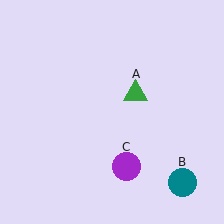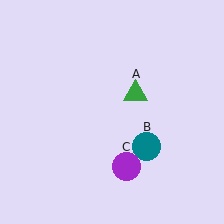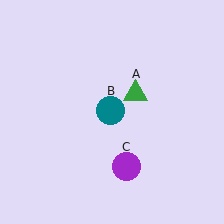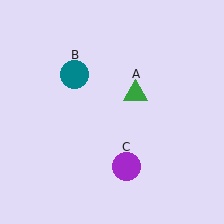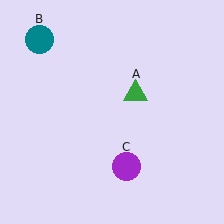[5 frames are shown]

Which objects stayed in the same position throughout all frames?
Green triangle (object A) and purple circle (object C) remained stationary.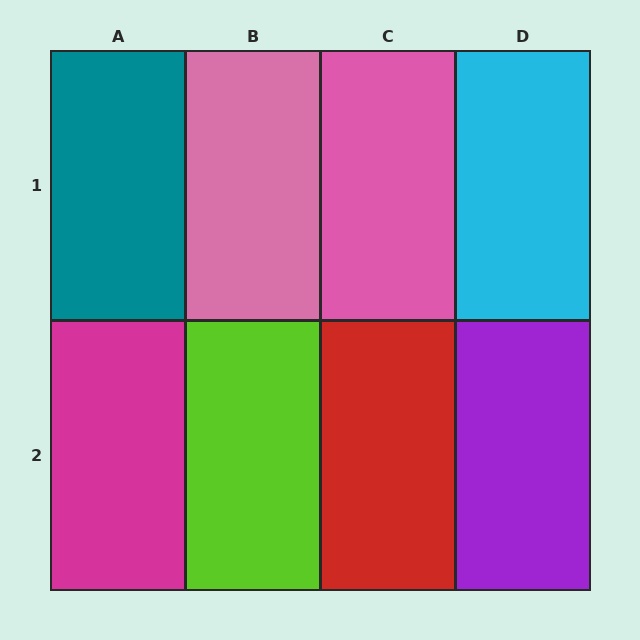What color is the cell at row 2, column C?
Red.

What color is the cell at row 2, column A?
Magenta.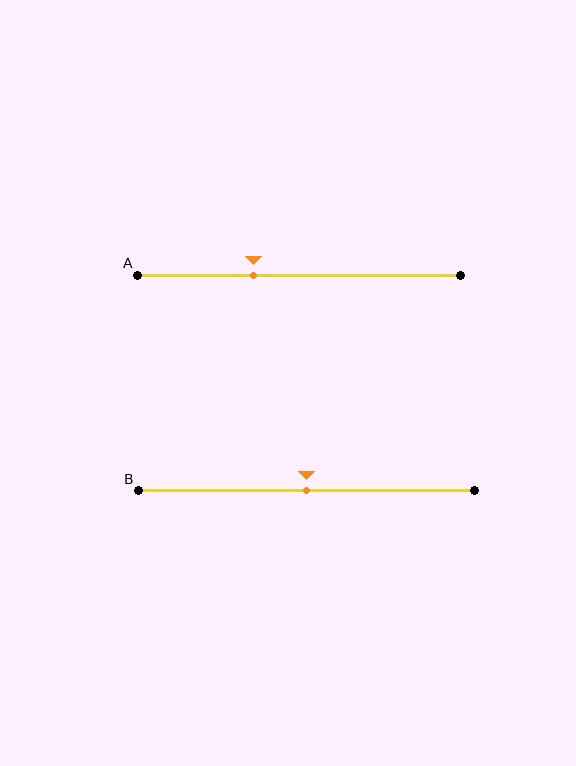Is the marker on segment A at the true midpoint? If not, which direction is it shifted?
No, the marker on segment A is shifted to the left by about 14% of the segment length.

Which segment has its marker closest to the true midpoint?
Segment B has its marker closest to the true midpoint.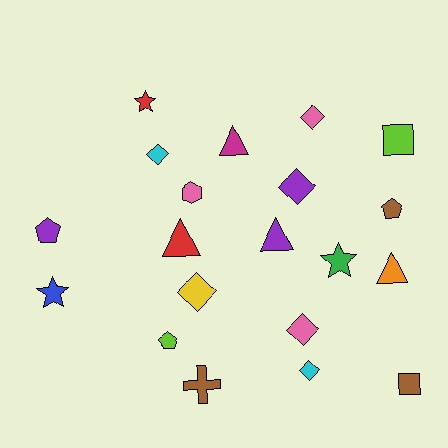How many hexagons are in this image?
There is 1 hexagon.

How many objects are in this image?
There are 20 objects.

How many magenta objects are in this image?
There is 1 magenta object.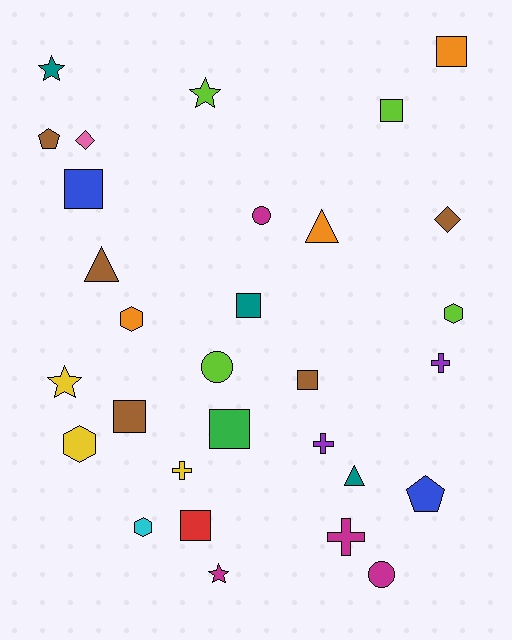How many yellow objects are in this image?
There are 3 yellow objects.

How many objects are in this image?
There are 30 objects.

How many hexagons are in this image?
There are 4 hexagons.